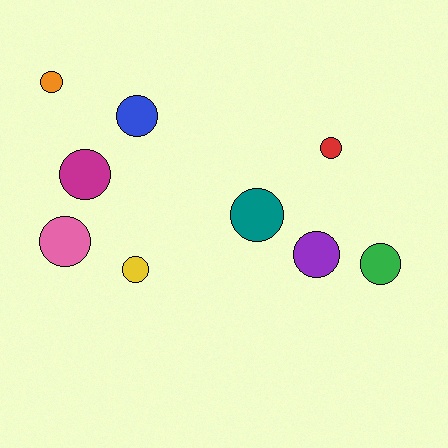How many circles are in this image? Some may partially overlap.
There are 9 circles.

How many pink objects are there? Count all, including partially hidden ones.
There is 1 pink object.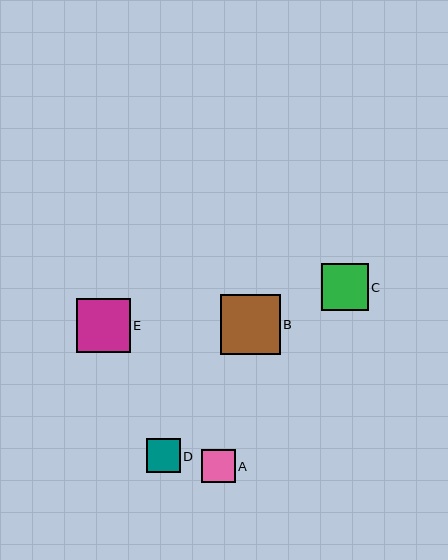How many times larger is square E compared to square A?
Square E is approximately 1.6 times the size of square A.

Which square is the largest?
Square B is the largest with a size of approximately 60 pixels.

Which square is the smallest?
Square A is the smallest with a size of approximately 34 pixels.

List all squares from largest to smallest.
From largest to smallest: B, E, C, D, A.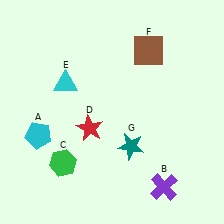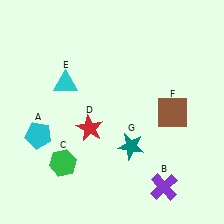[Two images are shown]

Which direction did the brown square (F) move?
The brown square (F) moved down.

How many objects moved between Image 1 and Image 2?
1 object moved between the two images.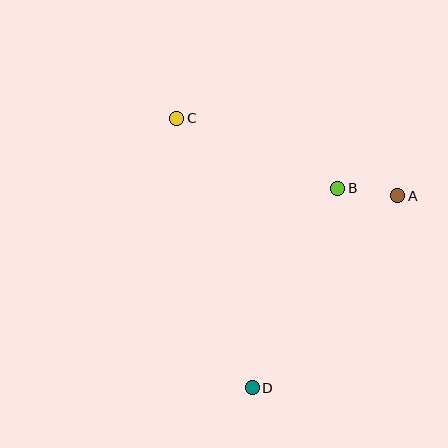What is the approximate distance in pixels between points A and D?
The distance between A and D is approximately 241 pixels.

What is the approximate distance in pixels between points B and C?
The distance between B and C is approximately 176 pixels.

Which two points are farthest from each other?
Points C and D are farthest from each other.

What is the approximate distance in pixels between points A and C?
The distance between A and C is approximately 234 pixels.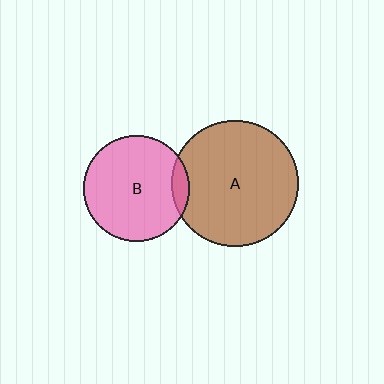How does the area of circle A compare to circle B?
Approximately 1.4 times.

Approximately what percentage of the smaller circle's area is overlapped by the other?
Approximately 10%.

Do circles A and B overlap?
Yes.